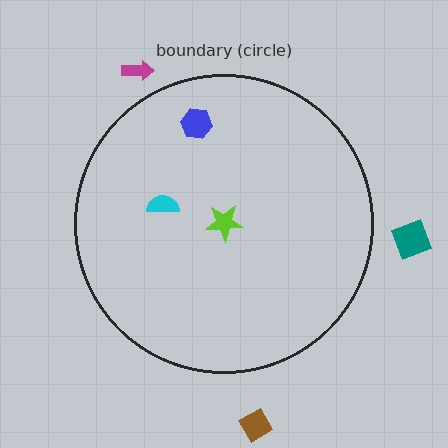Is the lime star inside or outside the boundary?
Inside.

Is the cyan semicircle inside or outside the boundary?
Inside.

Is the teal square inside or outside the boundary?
Outside.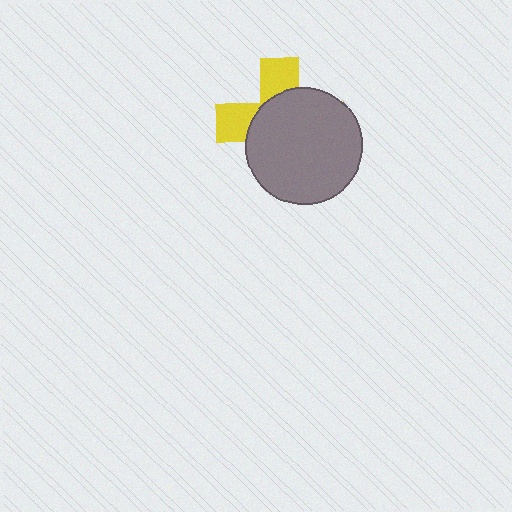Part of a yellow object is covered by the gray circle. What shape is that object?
It is a cross.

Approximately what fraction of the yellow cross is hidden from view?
Roughly 67% of the yellow cross is hidden behind the gray circle.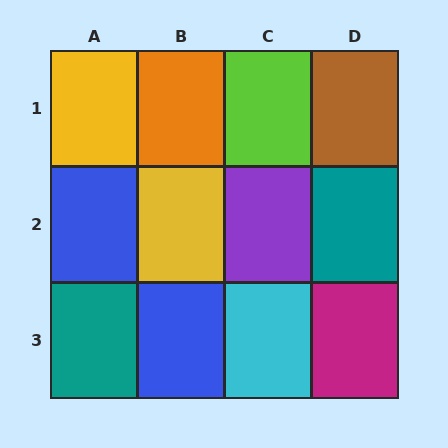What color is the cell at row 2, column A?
Blue.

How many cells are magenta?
1 cell is magenta.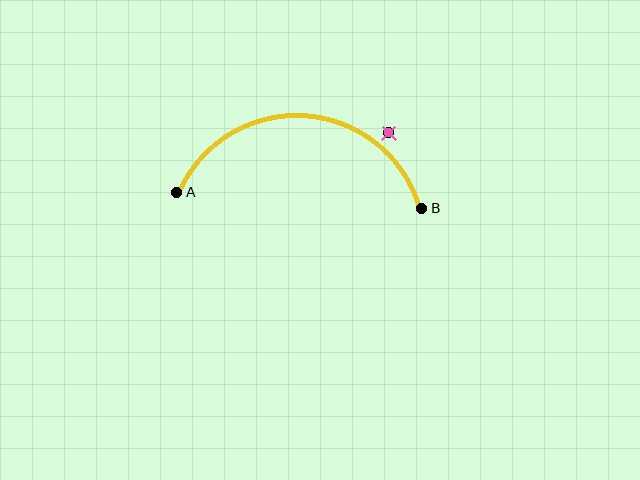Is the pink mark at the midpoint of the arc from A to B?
No — the pink mark does not lie on the arc at all. It sits slightly outside the curve.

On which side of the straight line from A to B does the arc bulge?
The arc bulges above the straight line connecting A and B.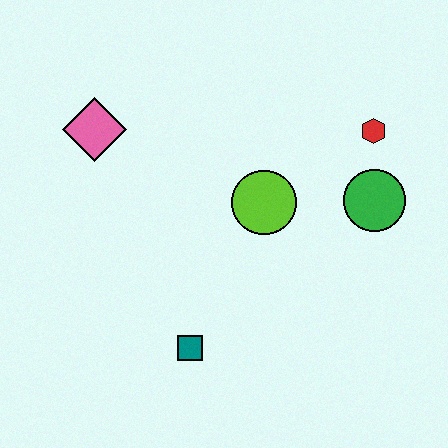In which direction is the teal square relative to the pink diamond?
The teal square is below the pink diamond.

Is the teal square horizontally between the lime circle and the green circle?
No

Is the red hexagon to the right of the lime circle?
Yes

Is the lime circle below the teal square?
No